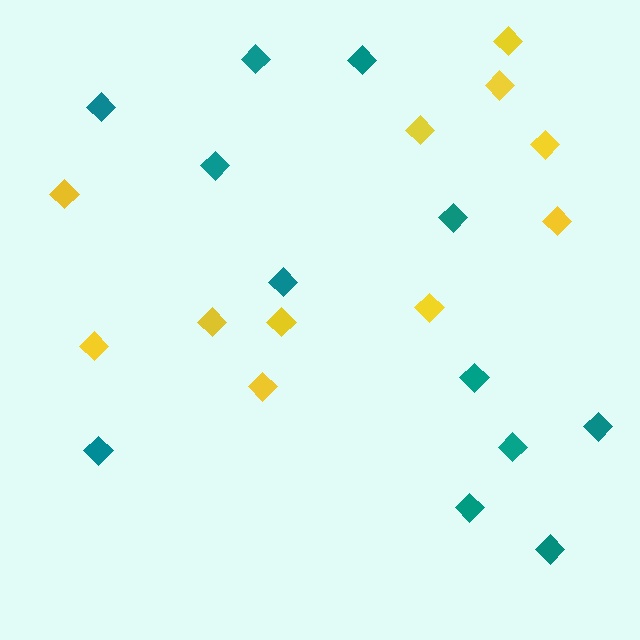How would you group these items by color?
There are 2 groups: one group of teal diamonds (12) and one group of yellow diamonds (11).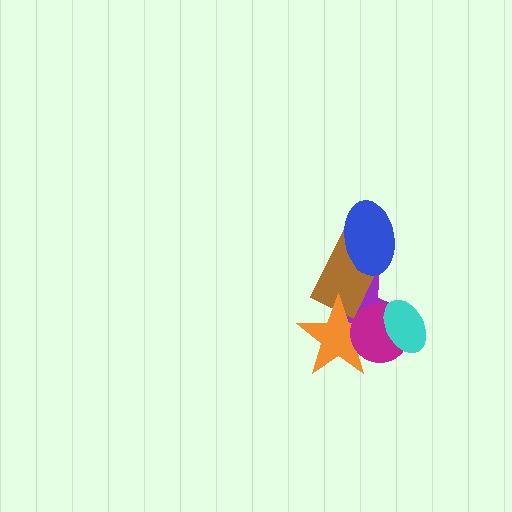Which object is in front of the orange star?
The magenta circle is in front of the orange star.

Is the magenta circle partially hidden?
Yes, it is partially covered by another shape.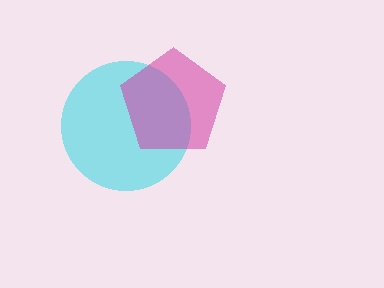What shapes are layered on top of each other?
The layered shapes are: a cyan circle, a magenta pentagon.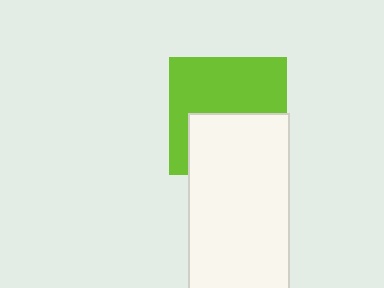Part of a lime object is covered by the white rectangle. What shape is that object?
It is a square.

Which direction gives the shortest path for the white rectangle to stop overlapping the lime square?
Moving down gives the shortest separation.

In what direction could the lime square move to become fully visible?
The lime square could move up. That would shift it out from behind the white rectangle entirely.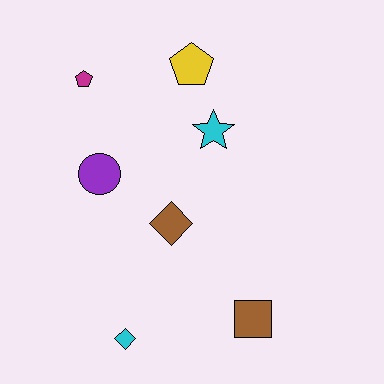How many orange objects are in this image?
There are no orange objects.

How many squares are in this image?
There is 1 square.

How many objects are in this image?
There are 7 objects.